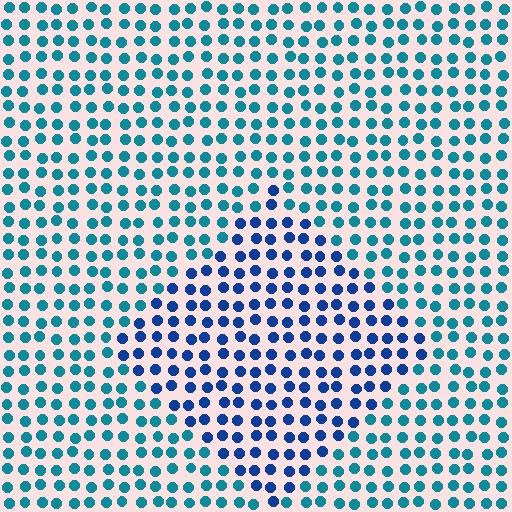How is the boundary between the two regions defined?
The boundary is defined purely by a slight shift in hue (about 34 degrees). Spacing, size, and orientation are identical on both sides.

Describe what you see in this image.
The image is filled with small teal elements in a uniform arrangement. A diamond-shaped region is visible where the elements are tinted to a slightly different hue, forming a subtle color boundary.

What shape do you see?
I see a diamond.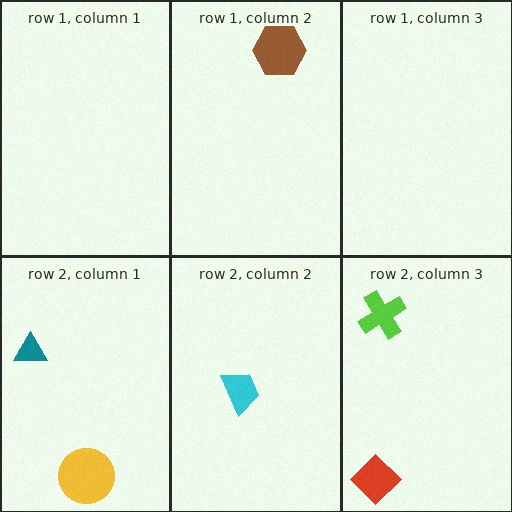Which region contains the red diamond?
The row 2, column 3 region.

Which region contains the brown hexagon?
The row 1, column 2 region.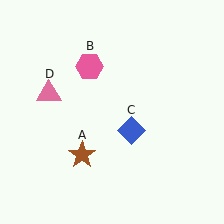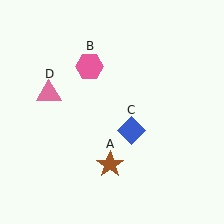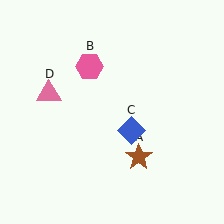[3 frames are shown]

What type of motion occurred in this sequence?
The brown star (object A) rotated counterclockwise around the center of the scene.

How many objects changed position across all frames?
1 object changed position: brown star (object A).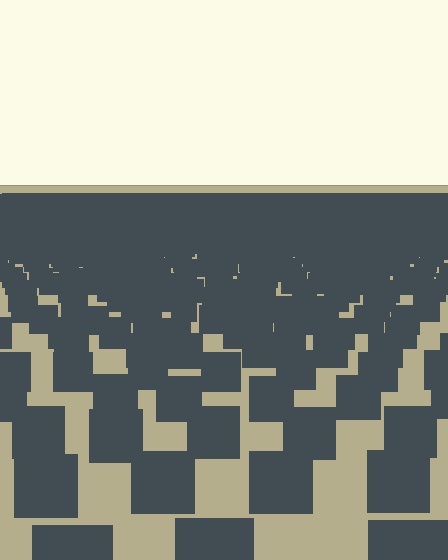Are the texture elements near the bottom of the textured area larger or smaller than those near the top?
Larger. Near the bottom, elements are closer to the viewer and appear at a bigger on-screen size.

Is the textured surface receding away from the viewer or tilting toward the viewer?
The surface is receding away from the viewer. Texture elements get smaller and denser toward the top.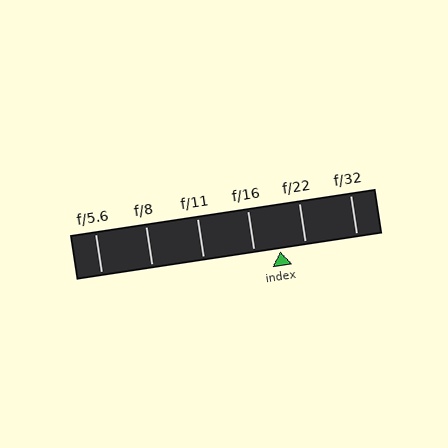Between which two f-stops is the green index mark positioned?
The index mark is between f/16 and f/22.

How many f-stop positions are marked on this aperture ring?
There are 6 f-stop positions marked.